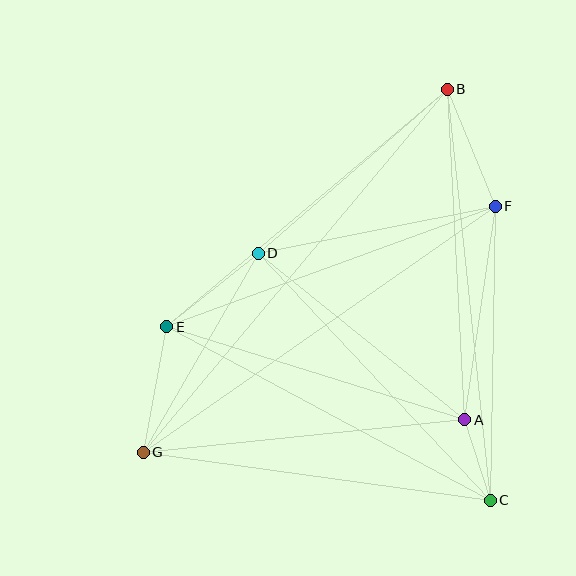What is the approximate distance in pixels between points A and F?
The distance between A and F is approximately 216 pixels.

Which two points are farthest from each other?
Points B and G are farthest from each other.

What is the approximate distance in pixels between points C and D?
The distance between C and D is approximately 339 pixels.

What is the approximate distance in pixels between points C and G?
The distance between C and G is approximately 350 pixels.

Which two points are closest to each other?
Points A and C are closest to each other.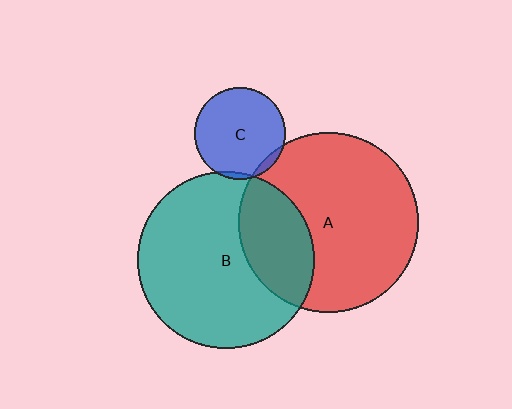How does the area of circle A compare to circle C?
Approximately 3.8 times.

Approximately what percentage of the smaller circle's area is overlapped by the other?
Approximately 30%.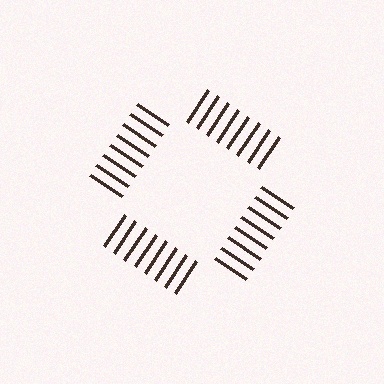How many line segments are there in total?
32 — 8 along each of the 4 edges.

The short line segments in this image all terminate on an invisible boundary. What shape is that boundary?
An illusory square — the line segments terminate on its edges but no continuous stroke is drawn.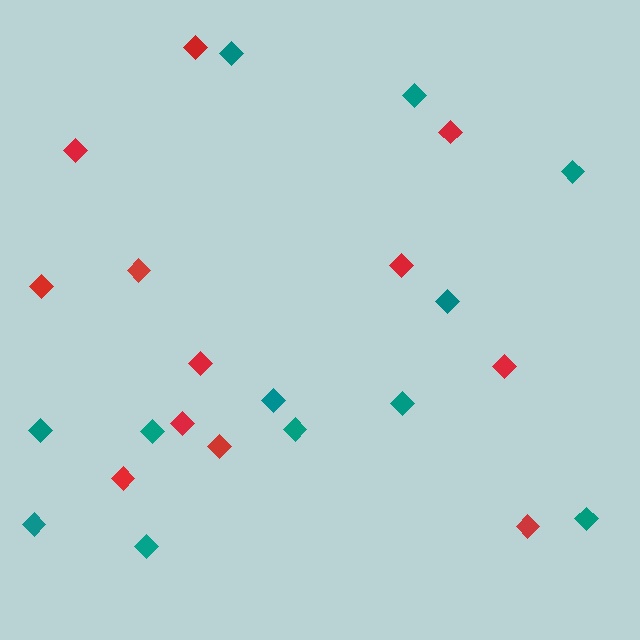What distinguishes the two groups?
There are 2 groups: one group of red diamonds (12) and one group of teal diamonds (12).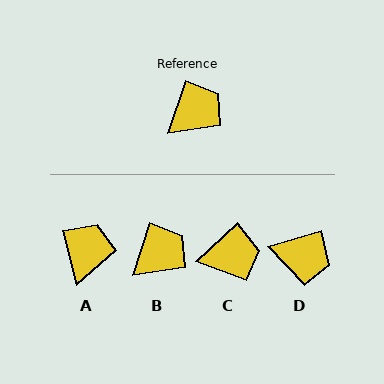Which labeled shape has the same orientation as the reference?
B.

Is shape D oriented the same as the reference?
No, it is off by about 55 degrees.